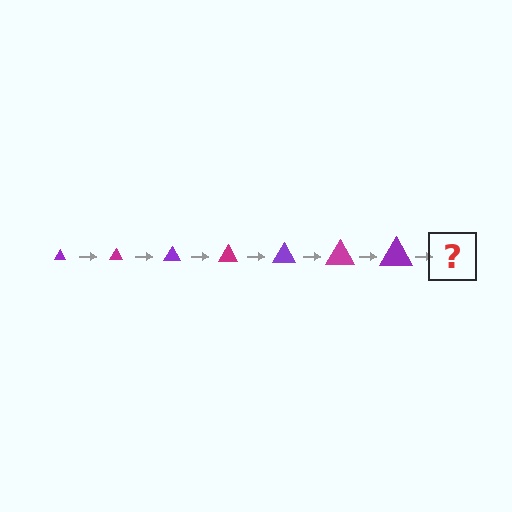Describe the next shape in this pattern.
It should be a magenta triangle, larger than the previous one.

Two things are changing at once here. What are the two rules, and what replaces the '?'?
The two rules are that the triangle grows larger each step and the color cycles through purple and magenta. The '?' should be a magenta triangle, larger than the previous one.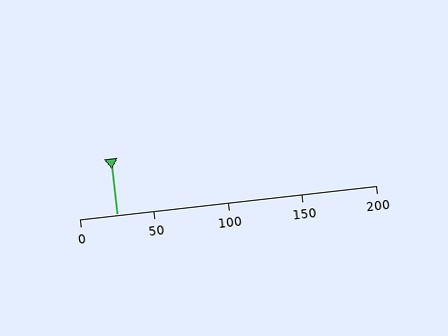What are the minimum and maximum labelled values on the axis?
The axis runs from 0 to 200.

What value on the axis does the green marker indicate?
The marker indicates approximately 25.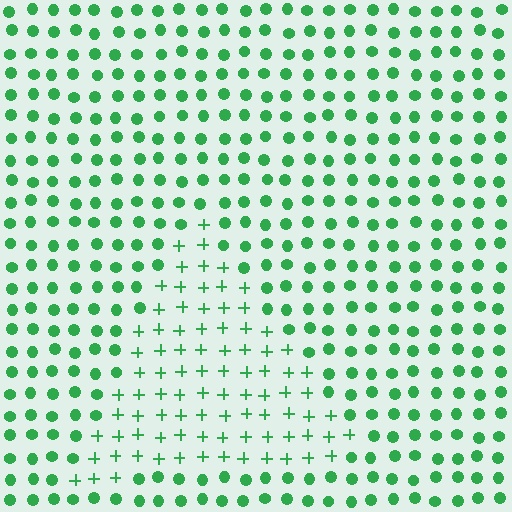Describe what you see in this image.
The image is filled with small green elements arranged in a uniform grid. A triangle-shaped region contains plus signs, while the surrounding area contains circles. The boundary is defined purely by the change in element shape.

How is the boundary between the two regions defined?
The boundary is defined by a change in element shape: plus signs inside vs. circles outside. All elements share the same color and spacing.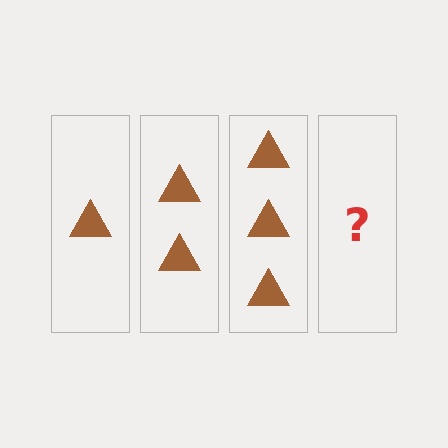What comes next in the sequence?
The next element should be 4 triangles.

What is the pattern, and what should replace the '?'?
The pattern is that each step adds one more triangle. The '?' should be 4 triangles.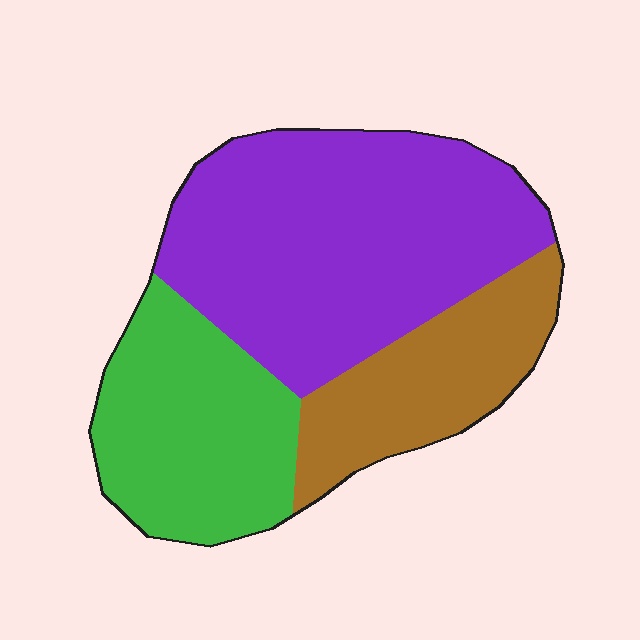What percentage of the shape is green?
Green covers 28% of the shape.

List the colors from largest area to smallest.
From largest to smallest: purple, green, brown.